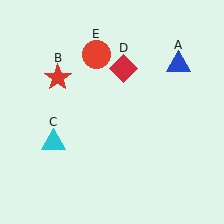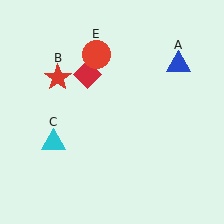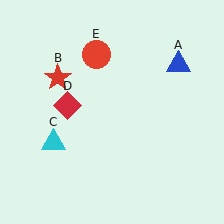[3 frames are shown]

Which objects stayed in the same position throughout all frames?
Blue triangle (object A) and red star (object B) and cyan triangle (object C) and red circle (object E) remained stationary.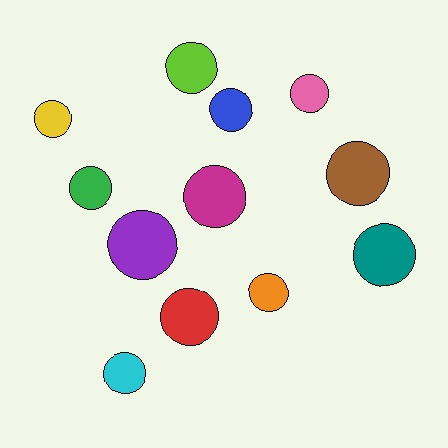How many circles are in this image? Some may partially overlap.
There are 12 circles.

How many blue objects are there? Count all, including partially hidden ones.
There is 1 blue object.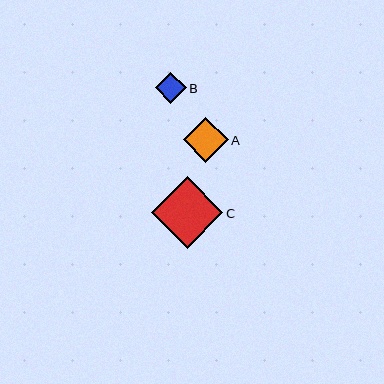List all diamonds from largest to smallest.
From largest to smallest: C, A, B.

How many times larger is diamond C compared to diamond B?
Diamond C is approximately 2.3 times the size of diamond B.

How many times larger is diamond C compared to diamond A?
Diamond C is approximately 1.6 times the size of diamond A.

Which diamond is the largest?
Diamond C is the largest with a size of approximately 71 pixels.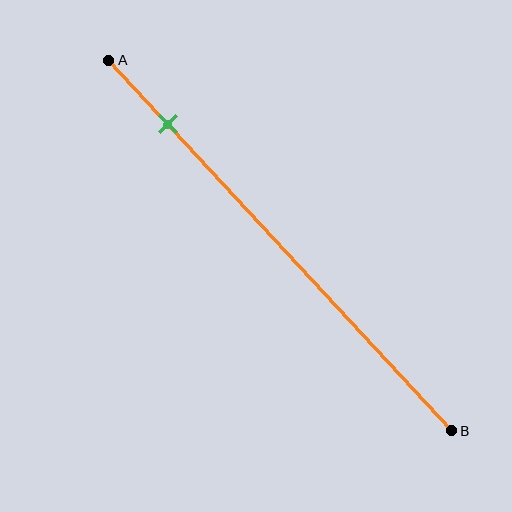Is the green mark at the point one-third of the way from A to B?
No, the mark is at about 15% from A, not at the 33% one-third point.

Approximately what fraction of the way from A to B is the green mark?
The green mark is approximately 15% of the way from A to B.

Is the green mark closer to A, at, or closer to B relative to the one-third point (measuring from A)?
The green mark is closer to point A than the one-third point of segment AB.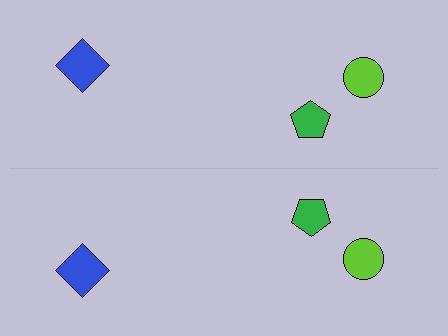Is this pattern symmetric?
Yes, this pattern has bilateral (reflection) symmetry.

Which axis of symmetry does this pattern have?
The pattern has a horizontal axis of symmetry running through the center of the image.